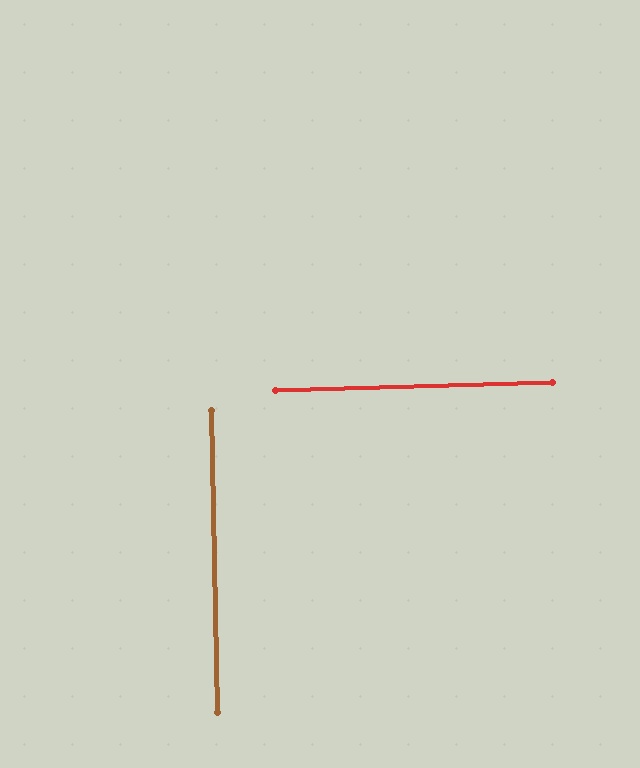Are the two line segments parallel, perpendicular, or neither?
Perpendicular — they meet at approximately 90°.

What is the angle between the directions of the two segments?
Approximately 90 degrees.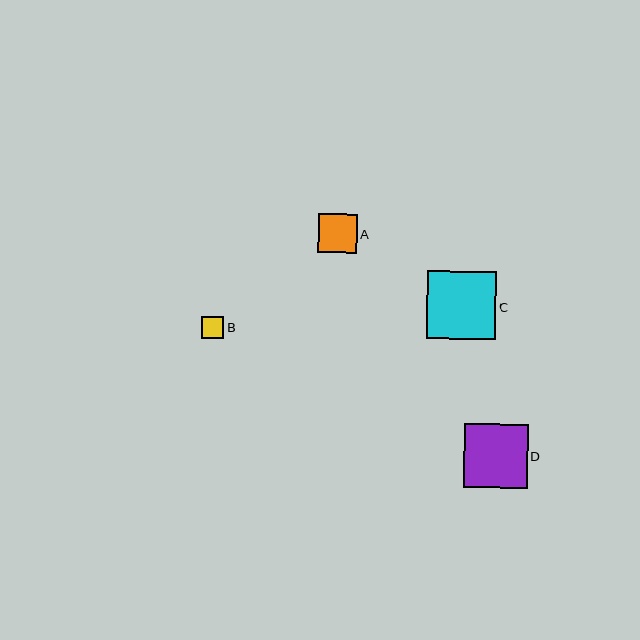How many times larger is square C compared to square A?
Square C is approximately 1.8 times the size of square A.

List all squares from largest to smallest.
From largest to smallest: C, D, A, B.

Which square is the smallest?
Square B is the smallest with a size of approximately 22 pixels.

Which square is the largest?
Square C is the largest with a size of approximately 69 pixels.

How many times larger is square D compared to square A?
Square D is approximately 1.6 times the size of square A.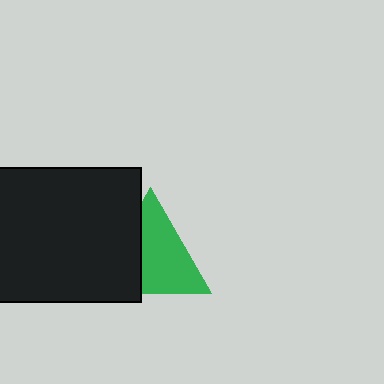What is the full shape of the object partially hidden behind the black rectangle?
The partially hidden object is a green triangle.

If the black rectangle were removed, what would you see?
You would see the complete green triangle.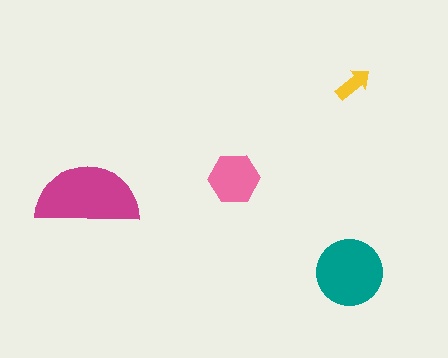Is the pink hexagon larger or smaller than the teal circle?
Smaller.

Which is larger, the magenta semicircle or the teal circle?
The magenta semicircle.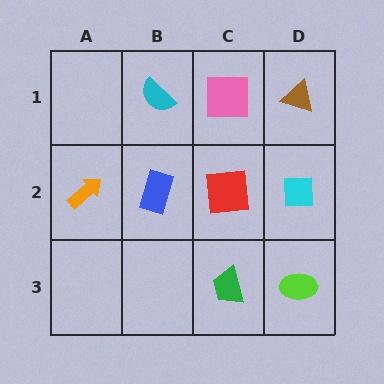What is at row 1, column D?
A brown triangle.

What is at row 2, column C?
A red square.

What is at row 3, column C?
A green trapezoid.